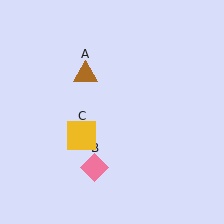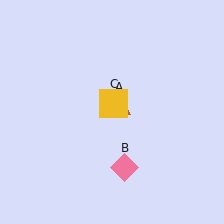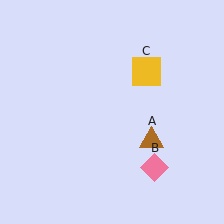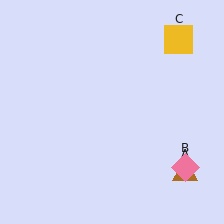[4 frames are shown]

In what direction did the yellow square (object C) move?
The yellow square (object C) moved up and to the right.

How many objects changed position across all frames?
3 objects changed position: brown triangle (object A), pink diamond (object B), yellow square (object C).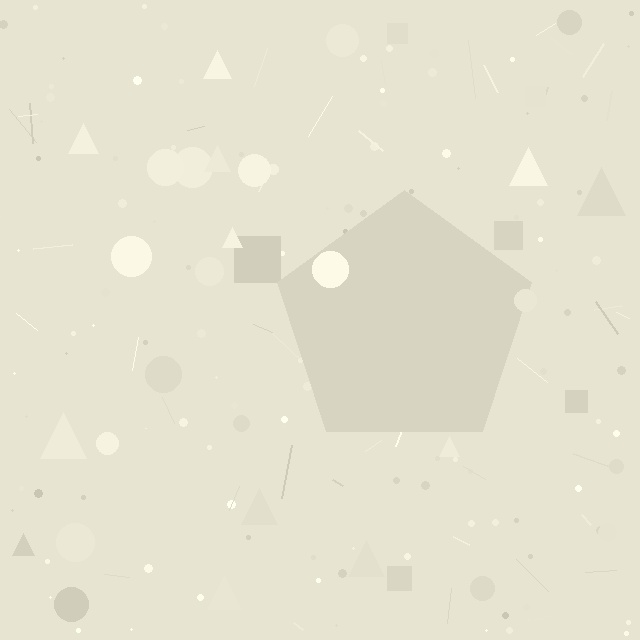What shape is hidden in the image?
A pentagon is hidden in the image.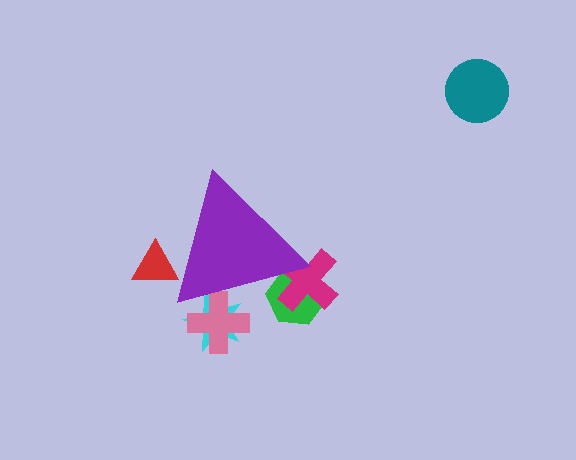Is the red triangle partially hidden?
Yes, the red triangle is partially hidden behind the purple triangle.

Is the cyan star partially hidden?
Yes, the cyan star is partially hidden behind the purple triangle.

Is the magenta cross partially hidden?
Yes, the magenta cross is partially hidden behind the purple triangle.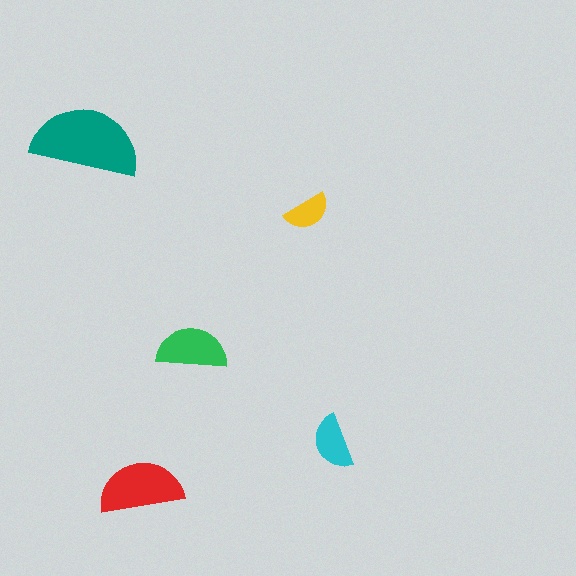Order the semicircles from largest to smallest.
the teal one, the red one, the green one, the cyan one, the yellow one.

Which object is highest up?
The teal semicircle is topmost.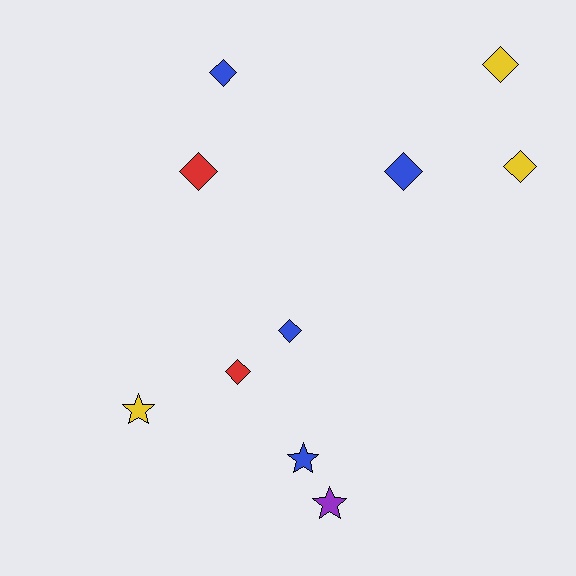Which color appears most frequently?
Blue, with 4 objects.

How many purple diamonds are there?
There are no purple diamonds.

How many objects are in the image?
There are 10 objects.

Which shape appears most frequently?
Diamond, with 7 objects.